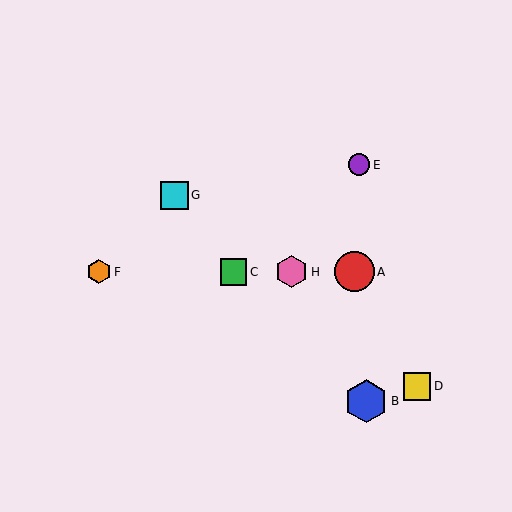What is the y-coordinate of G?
Object G is at y≈195.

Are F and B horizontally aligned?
No, F is at y≈272 and B is at y≈401.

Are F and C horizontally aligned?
Yes, both are at y≈272.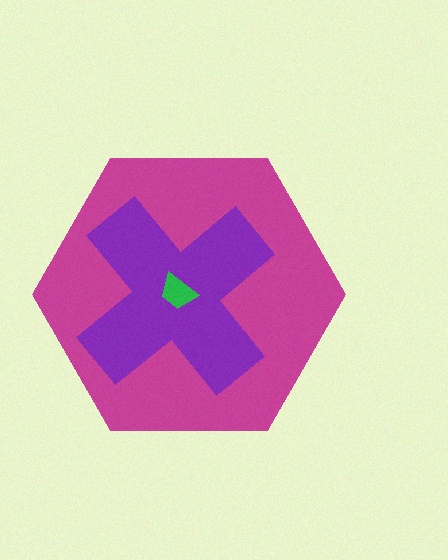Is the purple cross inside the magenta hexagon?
Yes.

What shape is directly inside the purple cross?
The green trapezoid.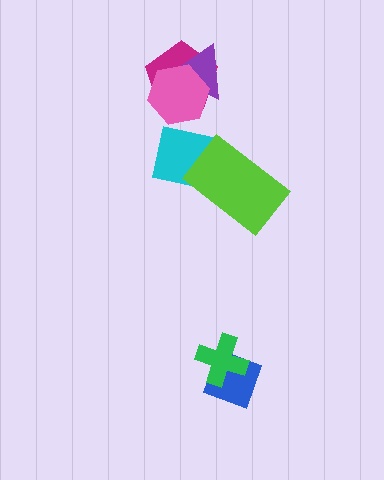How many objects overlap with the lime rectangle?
1 object overlaps with the lime rectangle.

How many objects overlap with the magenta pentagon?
2 objects overlap with the magenta pentagon.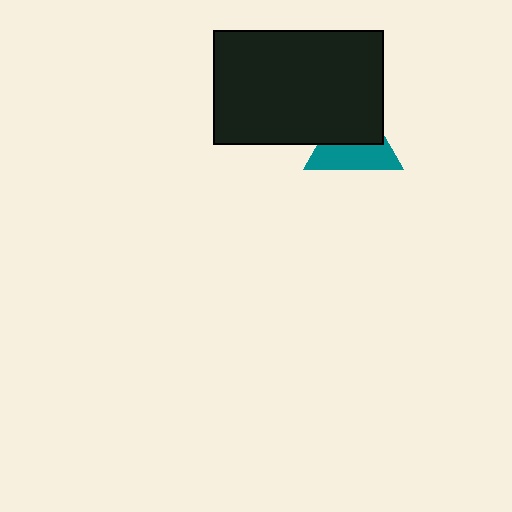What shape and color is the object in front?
The object in front is a black rectangle.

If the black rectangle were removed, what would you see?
You would see the complete teal triangle.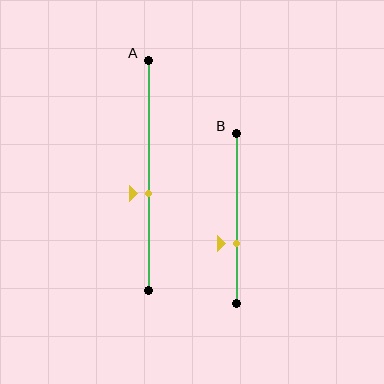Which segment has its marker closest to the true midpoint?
Segment A has its marker closest to the true midpoint.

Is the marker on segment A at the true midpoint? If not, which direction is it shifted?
No, the marker on segment A is shifted downward by about 8% of the segment length.